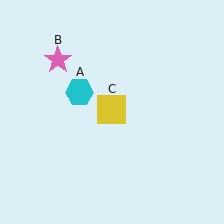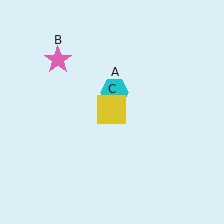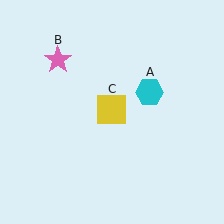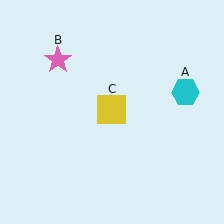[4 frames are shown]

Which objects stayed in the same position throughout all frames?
Pink star (object B) and yellow square (object C) remained stationary.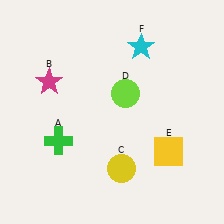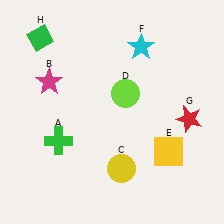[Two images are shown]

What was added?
A red star (G), a green diamond (H) were added in Image 2.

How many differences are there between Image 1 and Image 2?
There are 2 differences between the two images.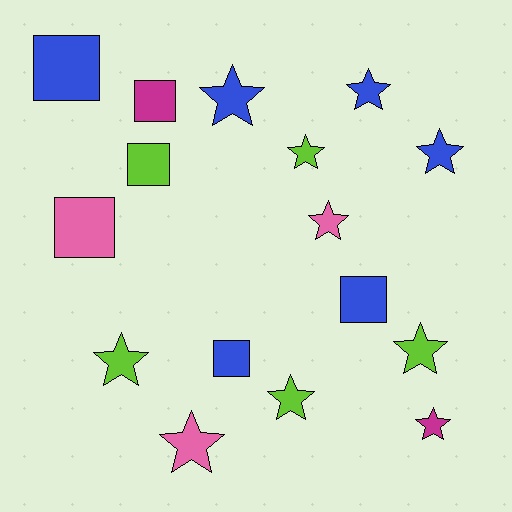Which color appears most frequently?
Blue, with 6 objects.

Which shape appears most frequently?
Star, with 10 objects.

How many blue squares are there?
There are 3 blue squares.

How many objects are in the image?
There are 16 objects.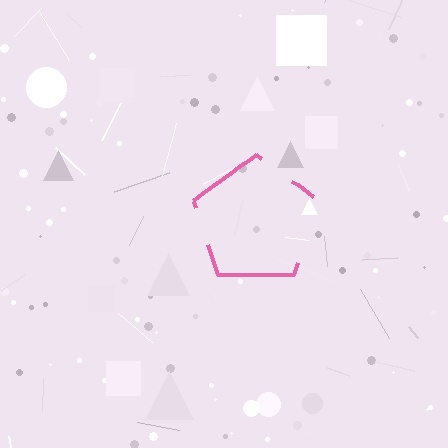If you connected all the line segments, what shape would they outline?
They would outline a pentagon.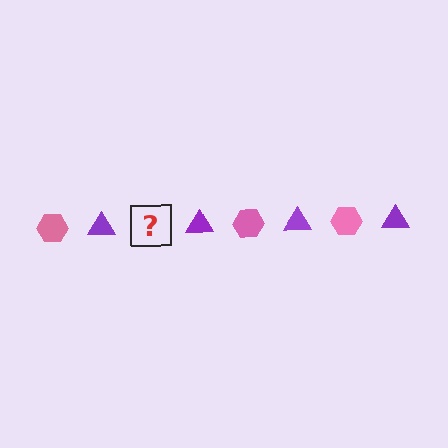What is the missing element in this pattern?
The missing element is a pink hexagon.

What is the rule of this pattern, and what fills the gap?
The rule is that the pattern alternates between pink hexagon and purple triangle. The gap should be filled with a pink hexagon.